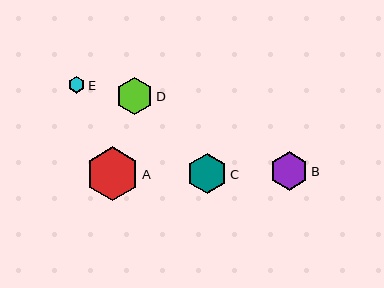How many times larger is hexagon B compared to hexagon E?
Hexagon B is approximately 2.3 times the size of hexagon E.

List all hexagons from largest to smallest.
From largest to smallest: A, C, B, D, E.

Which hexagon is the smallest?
Hexagon E is the smallest with a size of approximately 17 pixels.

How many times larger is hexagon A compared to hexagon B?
Hexagon A is approximately 1.4 times the size of hexagon B.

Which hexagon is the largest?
Hexagon A is the largest with a size of approximately 54 pixels.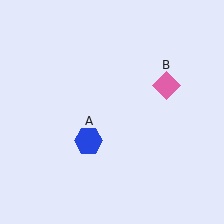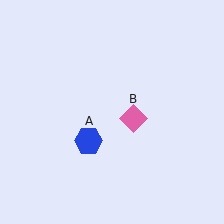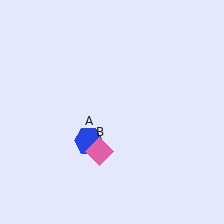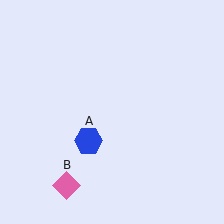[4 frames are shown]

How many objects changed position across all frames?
1 object changed position: pink diamond (object B).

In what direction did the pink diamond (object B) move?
The pink diamond (object B) moved down and to the left.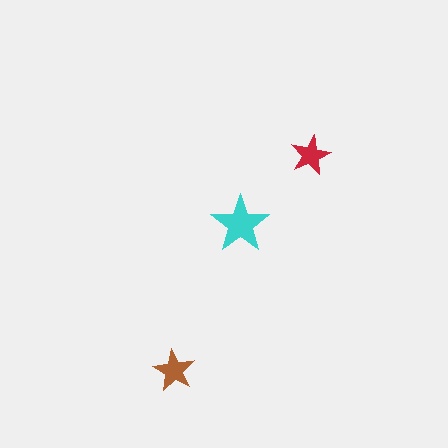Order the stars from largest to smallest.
the cyan one, the brown one, the red one.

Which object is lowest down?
The brown star is bottommost.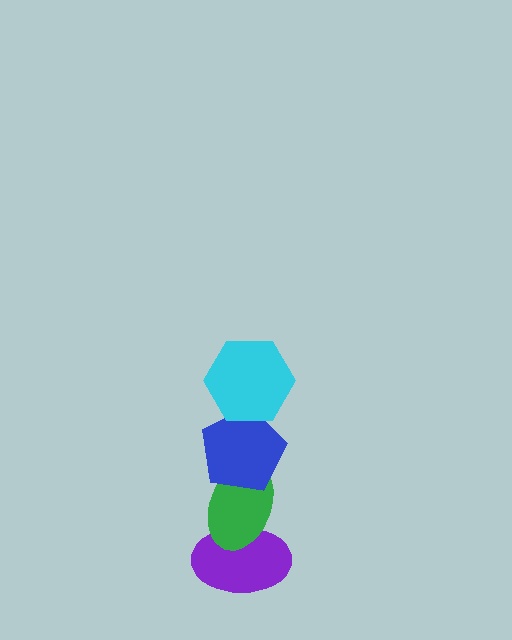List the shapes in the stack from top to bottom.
From top to bottom: the cyan hexagon, the blue pentagon, the green ellipse, the purple ellipse.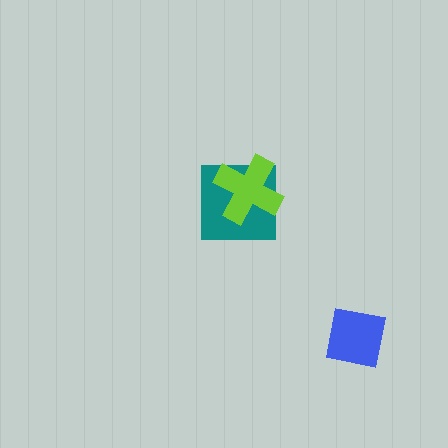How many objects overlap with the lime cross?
1 object overlaps with the lime cross.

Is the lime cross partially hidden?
No, no other shape covers it.